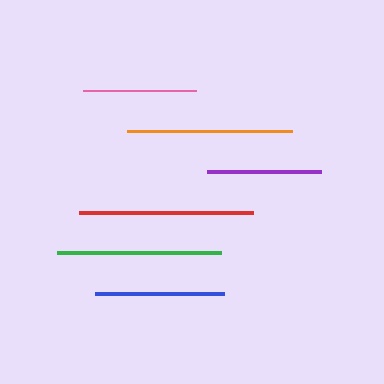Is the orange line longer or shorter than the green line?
The orange line is longer than the green line.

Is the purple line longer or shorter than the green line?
The green line is longer than the purple line.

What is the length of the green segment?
The green segment is approximately 164 pixels long.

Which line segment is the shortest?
The pink line is the shortest at approximately 113 pixels.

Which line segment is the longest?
The red line is the longest at approximately 173 pixels.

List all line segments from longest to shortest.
From longest to shortest: red, orange, green, blue, purple, pink.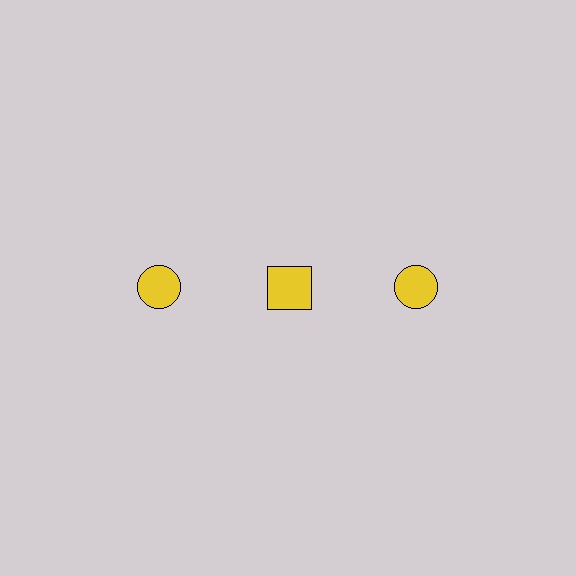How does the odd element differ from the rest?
It has a different shape: square instead of circle.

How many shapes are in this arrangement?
There are 3 shapes arranged in a grid pattern.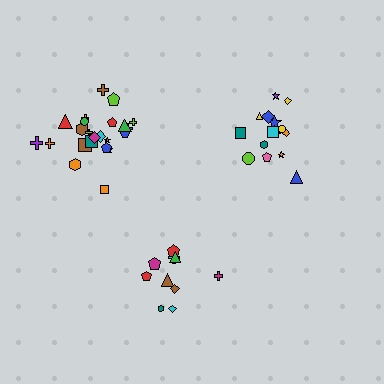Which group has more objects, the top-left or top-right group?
The top-left group.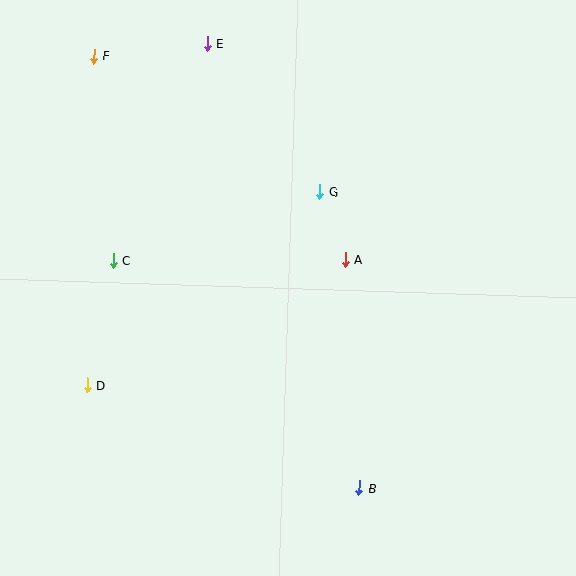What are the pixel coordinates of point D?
Point D is at (87, 385).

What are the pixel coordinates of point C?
Point C is at (113, 261).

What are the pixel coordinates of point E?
Point E is at (207, 44).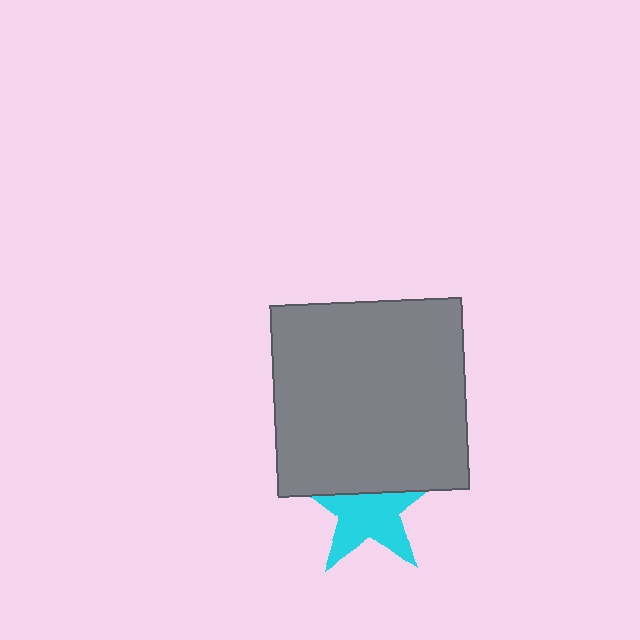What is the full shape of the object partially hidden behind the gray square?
The partially hidden object is a cyan star.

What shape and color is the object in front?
The object in front is a gray square.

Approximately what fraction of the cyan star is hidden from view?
Roughly 37% of the cyan star is hidden behind the gray square.